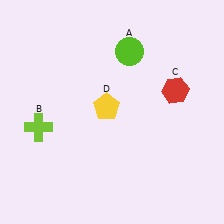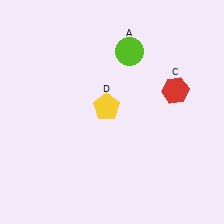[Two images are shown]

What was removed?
The lime cross (B) was removed in Image 2.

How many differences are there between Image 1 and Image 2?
There is 1 difference between the two images.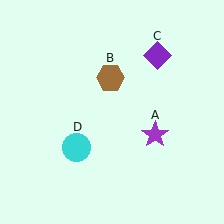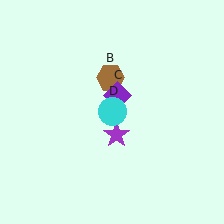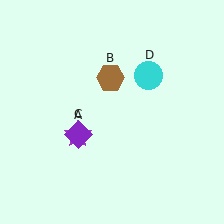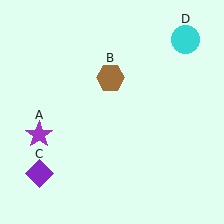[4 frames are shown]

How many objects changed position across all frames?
3 objects changed position: purple star (object A), purple diamond (object C), cyan circle (object D).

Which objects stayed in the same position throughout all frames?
Brown hexagon (object B) remained stationary.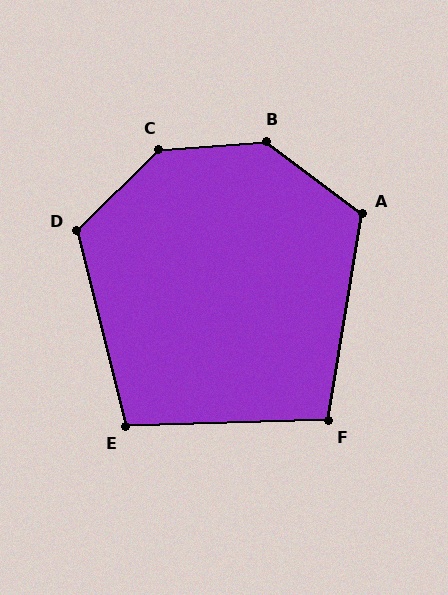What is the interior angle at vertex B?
Approximately 139 degrees (obtuse).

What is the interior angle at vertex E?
Approximately 103 degrees (obtuse).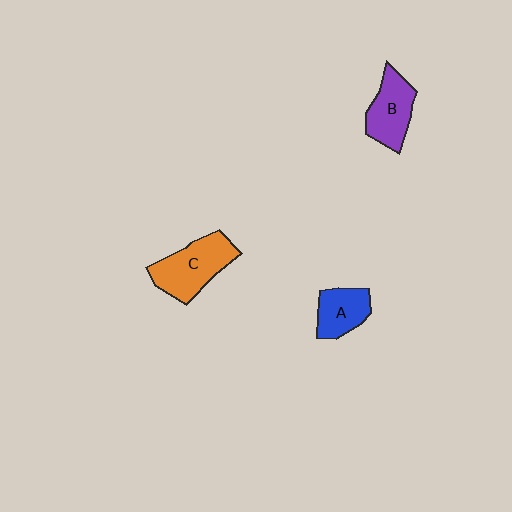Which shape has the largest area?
Shape C (orange).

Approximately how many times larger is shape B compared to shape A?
Approximately 1.2 times.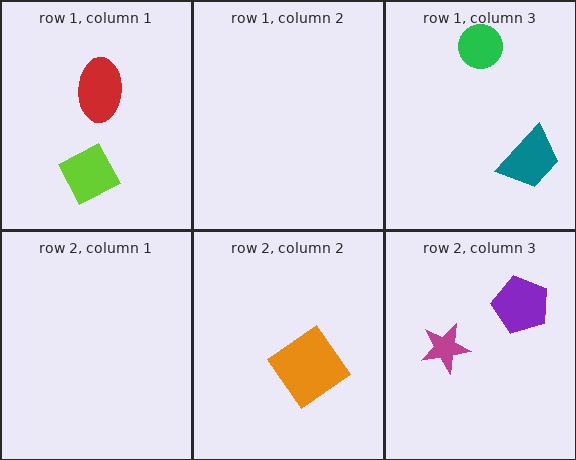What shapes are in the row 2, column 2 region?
The orange diamond.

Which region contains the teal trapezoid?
The row 1, column 3 region.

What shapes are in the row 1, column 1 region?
The red ellipse, the lime diamond.